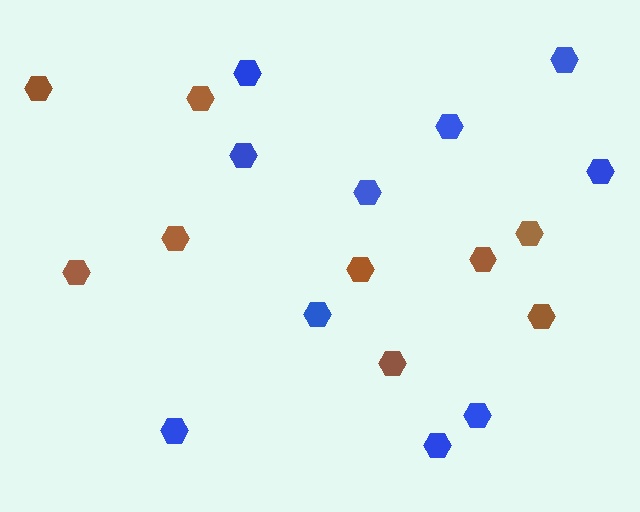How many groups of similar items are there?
There are 2 groups: one group of blue hexagons (10) and one group of brown hexagons (9).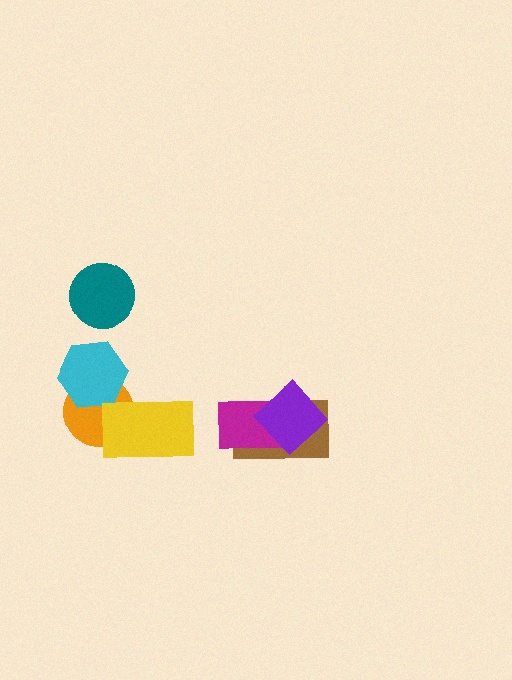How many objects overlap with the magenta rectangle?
2 objects overlap with the magenta rectangle.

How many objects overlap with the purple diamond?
2 objects overlap with the purple diamond.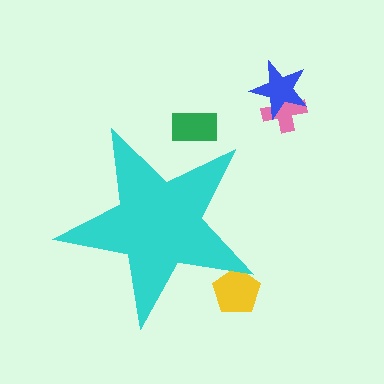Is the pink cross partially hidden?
No, the pink cross is fully visible.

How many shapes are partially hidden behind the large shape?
2 shapes are partially hidden.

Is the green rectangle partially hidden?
Yes, the green rectangle is partially hidden behind the cyan star.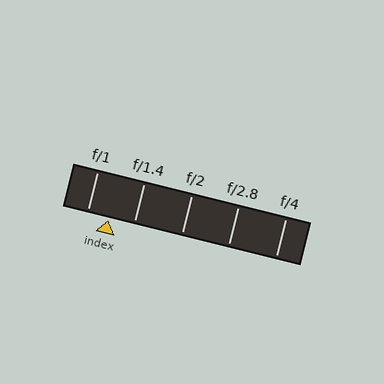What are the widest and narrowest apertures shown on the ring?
The widest aperture shown is f/1 and the narrowest is f/4.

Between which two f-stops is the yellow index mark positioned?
The index mark is between f/1 and f/1.4.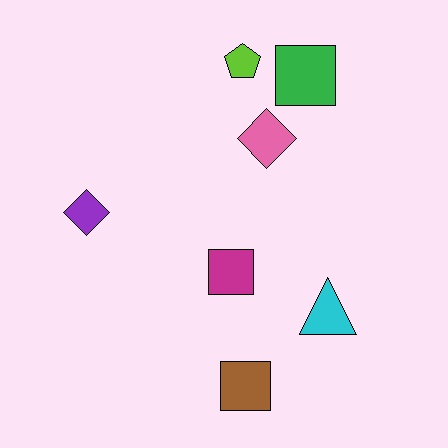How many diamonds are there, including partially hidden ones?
There are 2 diamonds.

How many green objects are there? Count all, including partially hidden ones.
There is 1 green object.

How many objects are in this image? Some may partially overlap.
There are 7 objects.